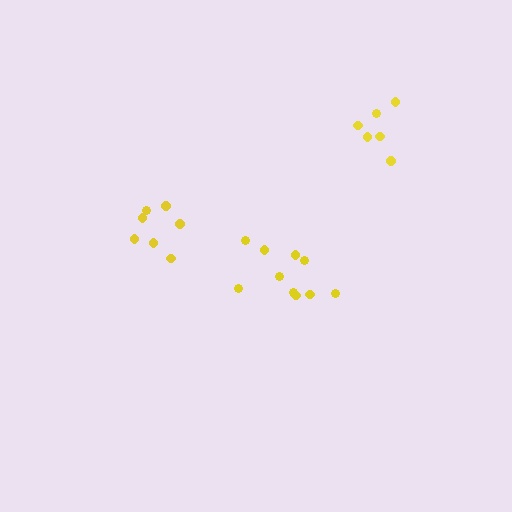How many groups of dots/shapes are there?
There are 3 groups.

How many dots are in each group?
Group 1: 10 dots, Group 2: 7 dots, Group 3: 6 dots (23 total).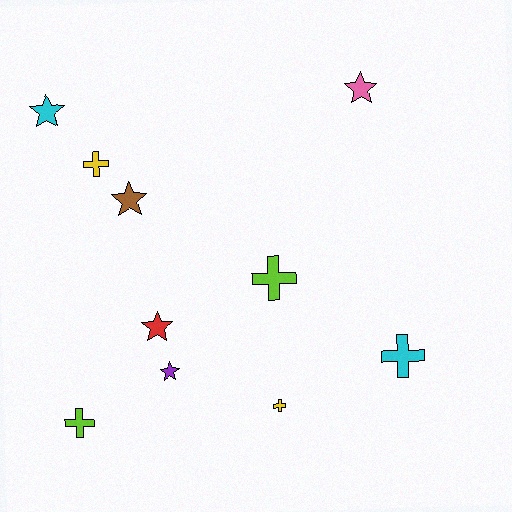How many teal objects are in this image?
There are no teal objects.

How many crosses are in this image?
There are 5 crosses.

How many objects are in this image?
There are 10 objects.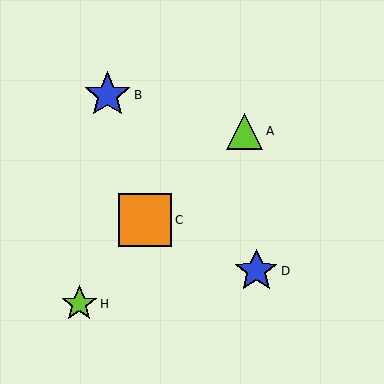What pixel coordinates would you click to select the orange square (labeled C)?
Click at (145, 220) to select the orange square C.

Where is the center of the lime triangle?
The center of the lime triangle is at (245, 131).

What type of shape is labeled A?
Shape A is a lime triangle.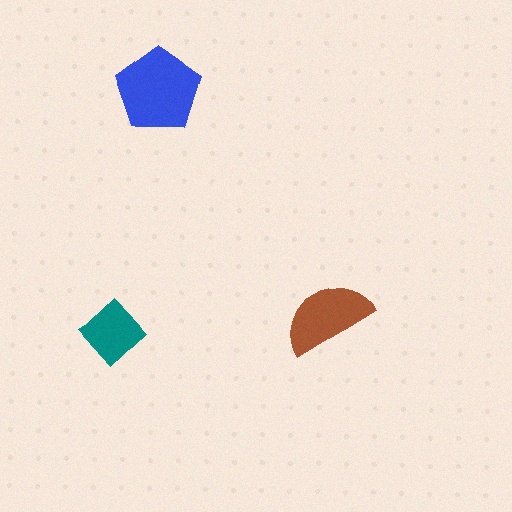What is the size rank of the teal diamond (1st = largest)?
3rd.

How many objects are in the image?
There are 3 objects in the image.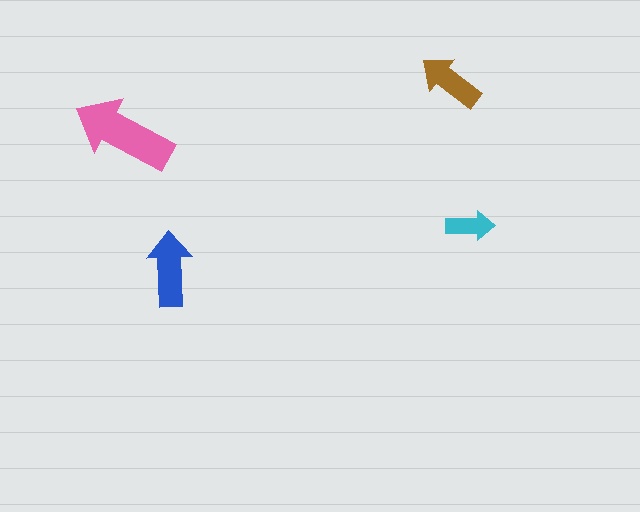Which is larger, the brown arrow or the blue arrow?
The blue one.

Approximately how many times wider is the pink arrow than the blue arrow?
About 1.5 times wider.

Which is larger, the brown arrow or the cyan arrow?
The brown one.